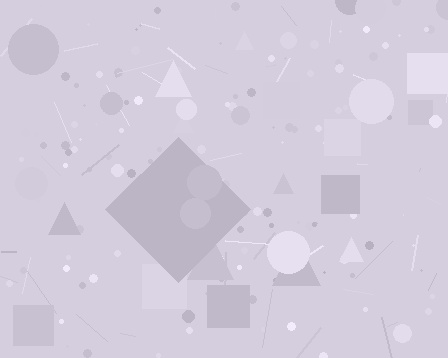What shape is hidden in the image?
A diamond is hidden in the image.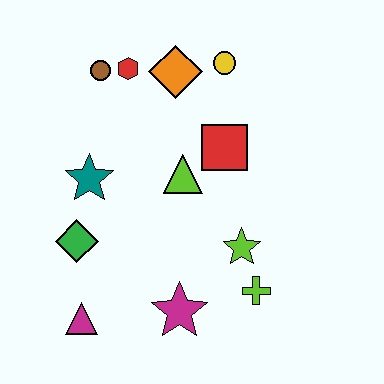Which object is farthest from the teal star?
The lime cross is farthest from the teal star.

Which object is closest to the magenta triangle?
The green diamond is closest to the magenta triangle.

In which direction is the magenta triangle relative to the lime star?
The magenta triangle is to the left of the lime star.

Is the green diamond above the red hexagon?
No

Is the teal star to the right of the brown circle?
No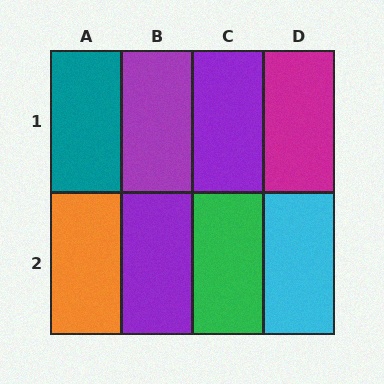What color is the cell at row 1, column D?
Magenta.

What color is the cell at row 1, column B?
Purple.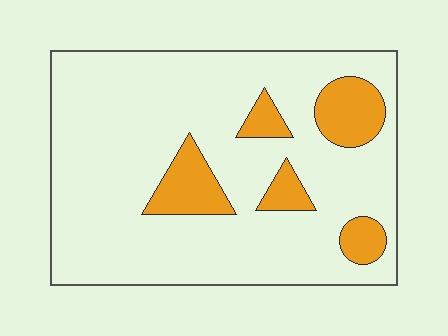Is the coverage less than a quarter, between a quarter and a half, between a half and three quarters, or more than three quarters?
Less than a quarter.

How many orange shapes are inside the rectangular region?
5.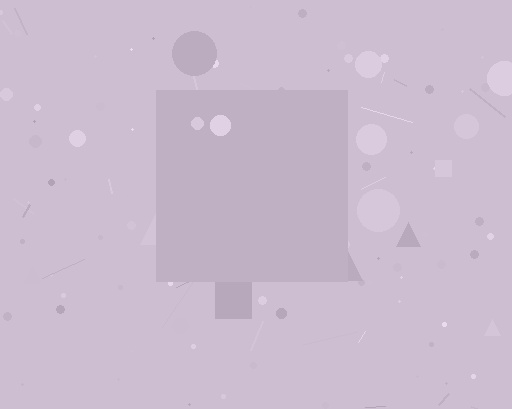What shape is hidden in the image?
A square is hidden in the image.